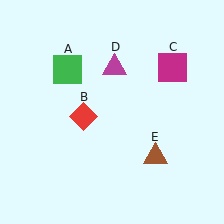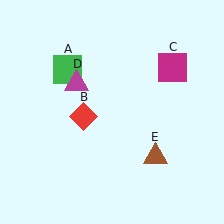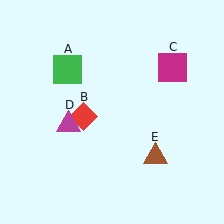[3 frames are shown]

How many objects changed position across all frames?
1 object changed position: magenta triangle (object D).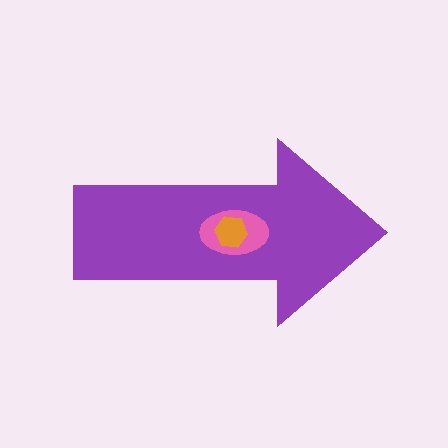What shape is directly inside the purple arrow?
The pink ellipse.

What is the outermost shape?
The purple arrow.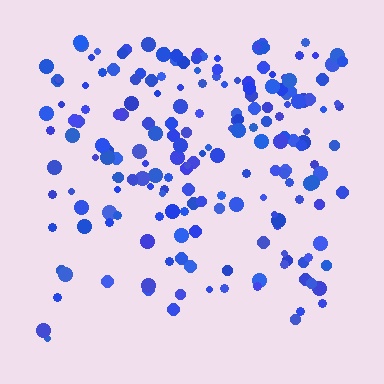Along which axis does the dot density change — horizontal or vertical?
Vertical.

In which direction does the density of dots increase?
From bottom to top, with the top side densest.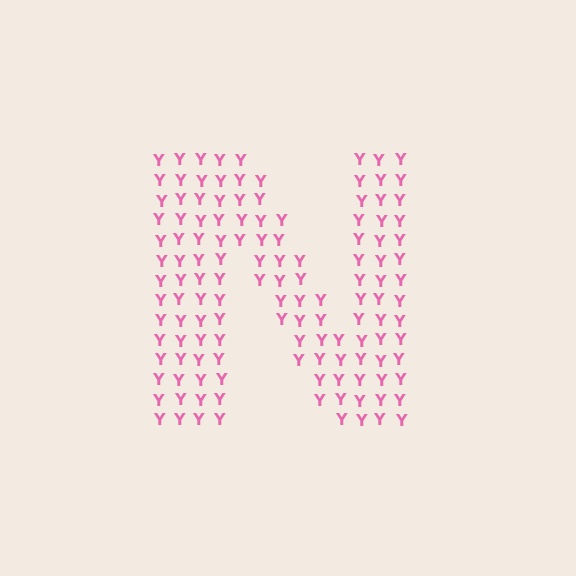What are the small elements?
The small elements are letter Y's.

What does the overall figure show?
The overall figure shows the letter N.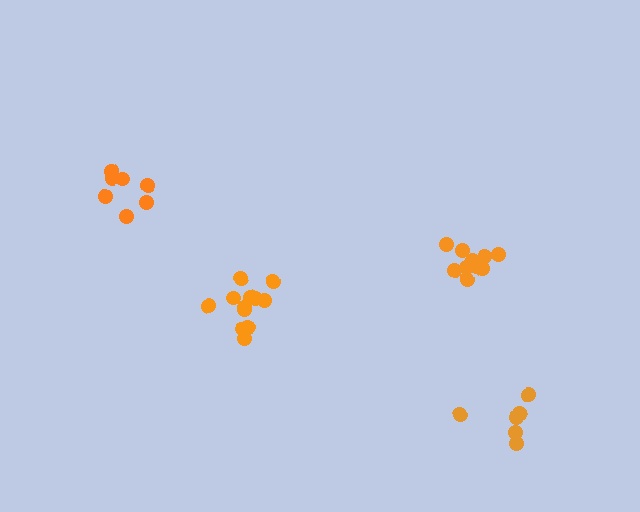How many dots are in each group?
Group 1: 12 dots, Group 2: 7 dots, Group 3: 10 dots, Group 4: 6 dots (35 total).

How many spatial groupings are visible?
There are 4 spatial groupings.